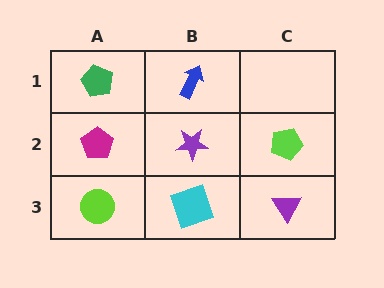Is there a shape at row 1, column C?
No, that cell is empty.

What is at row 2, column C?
A lime pentagon.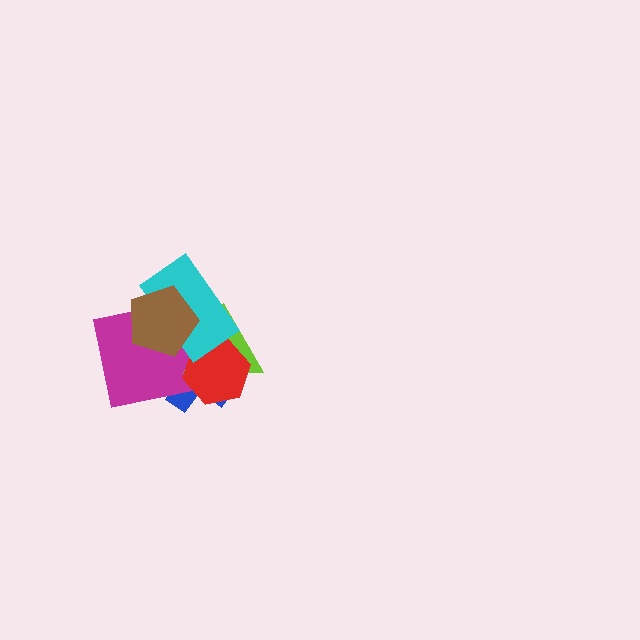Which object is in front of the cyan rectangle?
The brown pentagon is in front of the cyan rectangle.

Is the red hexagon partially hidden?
Yes, it is partially covered by another shape.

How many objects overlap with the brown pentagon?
4 objects overlap with the brown pentagon.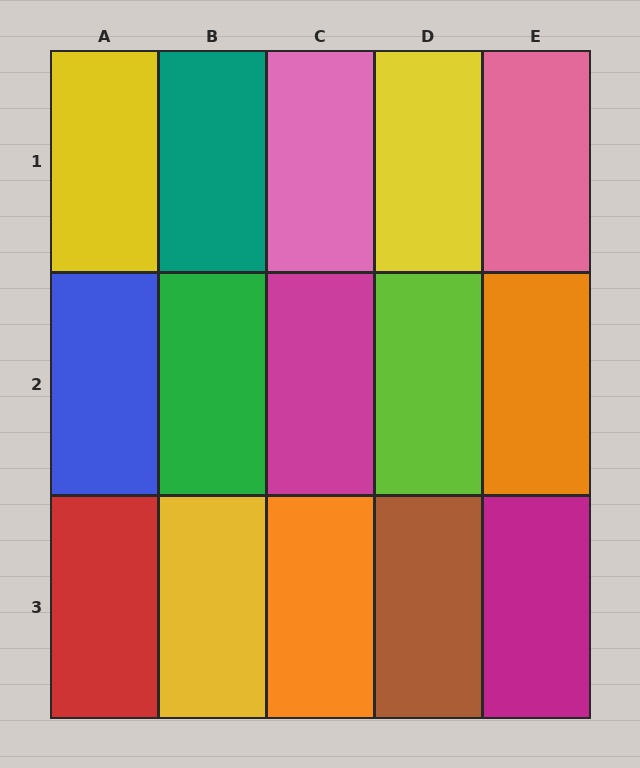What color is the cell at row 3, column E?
Magenta.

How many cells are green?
1 cell is green.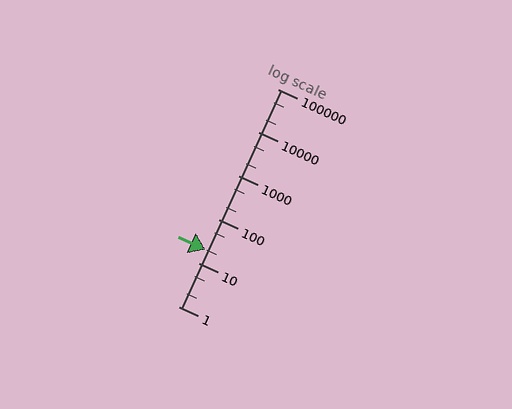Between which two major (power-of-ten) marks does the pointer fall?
The pointer is between 10 and 100.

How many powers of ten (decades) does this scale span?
The scale spans 5 decades, from 1 to 100000.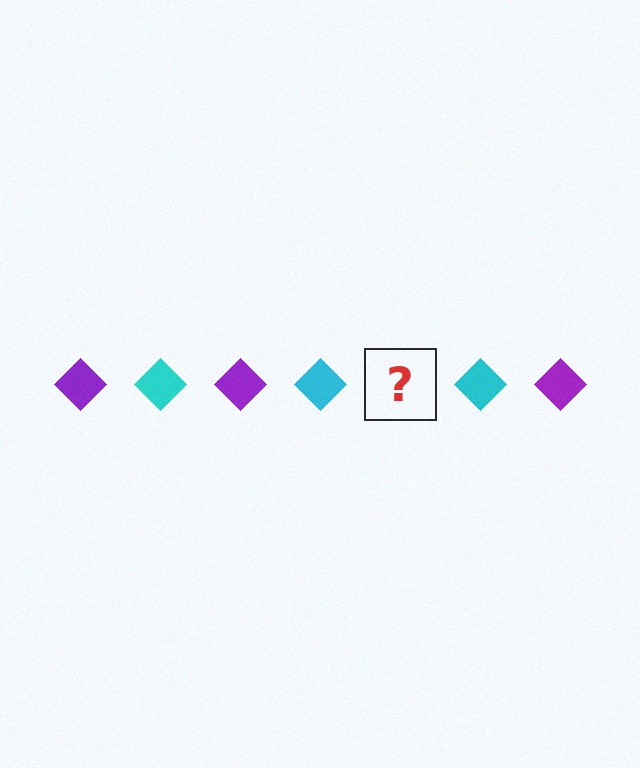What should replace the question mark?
The question mark should be replaced with a purple diamond.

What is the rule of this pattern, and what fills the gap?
The rule is that the pattern cycles through purple, cyan diamonds. The gap should be filled with a purple diamond.